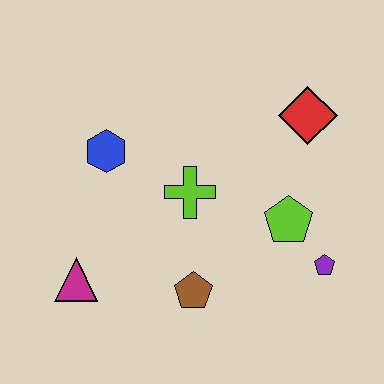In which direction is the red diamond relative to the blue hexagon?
The red diamond is to the right of the blue hexagon.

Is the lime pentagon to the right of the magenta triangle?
Yes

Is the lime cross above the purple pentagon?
Yes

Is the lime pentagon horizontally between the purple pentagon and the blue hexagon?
Yes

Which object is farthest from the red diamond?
The magenta triangle is farthest from the red diamond.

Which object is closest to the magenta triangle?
The brown pentagon is closest to the magenta triangle.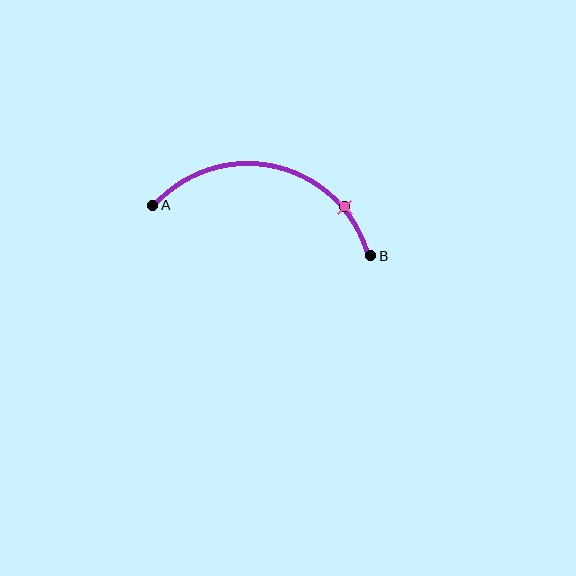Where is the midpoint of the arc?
The arc midpoint is the point on the curve farthest from the straight line joining A and B. It sits above that line.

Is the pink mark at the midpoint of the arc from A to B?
No. The pink mark lies on the arc but is closer to endpoint B. The arc midpoint would be at the point on the curve equidistant along the arc from both A and B.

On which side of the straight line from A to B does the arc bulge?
The arc bulges above the straight line connecting A and B.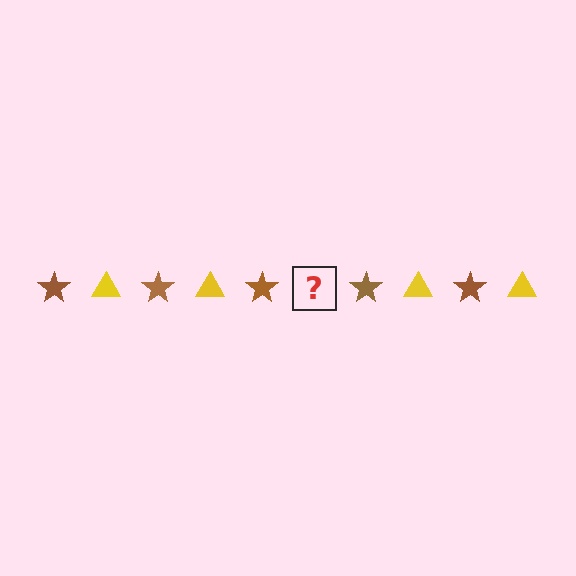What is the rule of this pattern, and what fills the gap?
The rule is that the pattern alternates between brown star and yellow triangle. The gap should be filled with a yellow triangle.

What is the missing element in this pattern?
The missing element is a yellow triangle.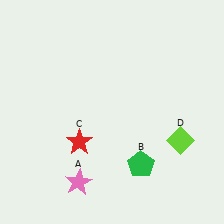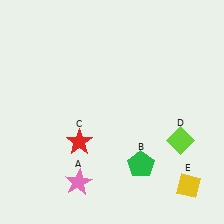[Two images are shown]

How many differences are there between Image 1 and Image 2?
There is 1 difference between the two images.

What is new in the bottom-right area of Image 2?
A yellow diamond (E) was added in the bottom-right area of Image 2.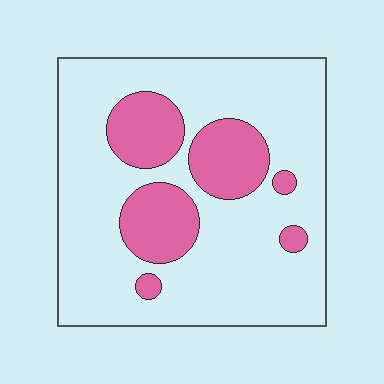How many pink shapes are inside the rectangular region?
6.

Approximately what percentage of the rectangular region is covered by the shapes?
Approximately 25%.